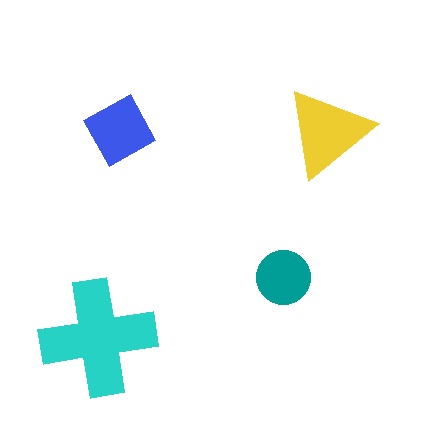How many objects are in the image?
There are 4 objects in the image.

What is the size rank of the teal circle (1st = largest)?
4th.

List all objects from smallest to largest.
The teal circle, the blue square, the yellow triangle, the cyan cross.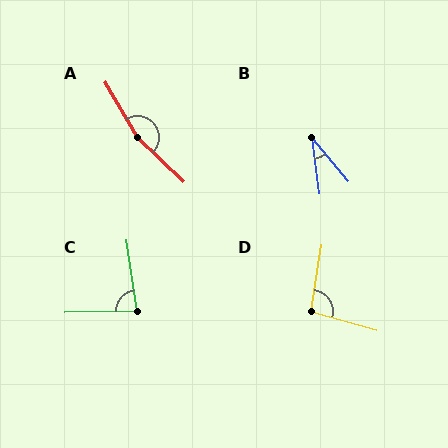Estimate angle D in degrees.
Approximately 97 degrees.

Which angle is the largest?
A, at approximately 164 degrees.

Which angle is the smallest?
B, at approximately 33 degrees.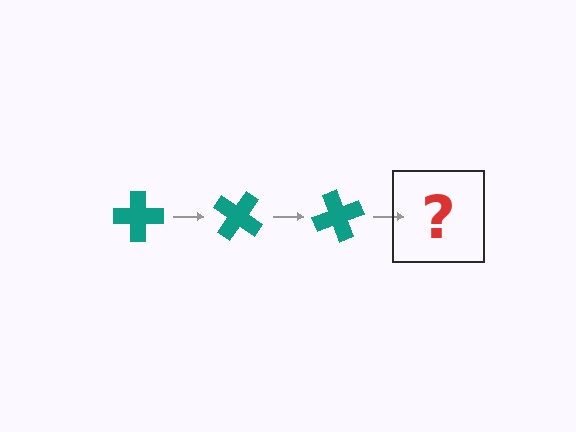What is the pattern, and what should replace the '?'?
The pattern is that the cross rotates 35 degrees each step. The '?' should be a teal cross rotated 105 degrees.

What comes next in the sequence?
The next element should be a teal cross rotated 105 degrees.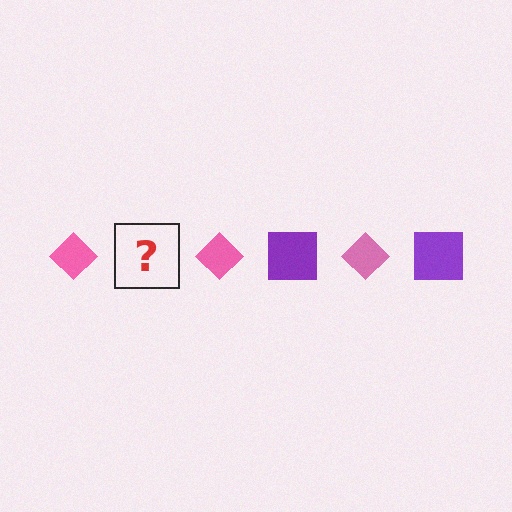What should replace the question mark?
The question mark should be replaced with a purple square.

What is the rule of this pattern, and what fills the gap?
The rule is that the pattern alternates between pink diamond and purple square. The gap should be filled with a purple square.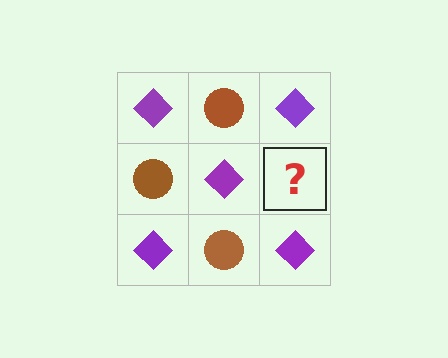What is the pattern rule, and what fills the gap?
The rule is that it alternates purple diamond and brown circle in a checkerboard pattern. The gap should be filled with a brown circle.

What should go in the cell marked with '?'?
The missing cell should contain a brown circle.